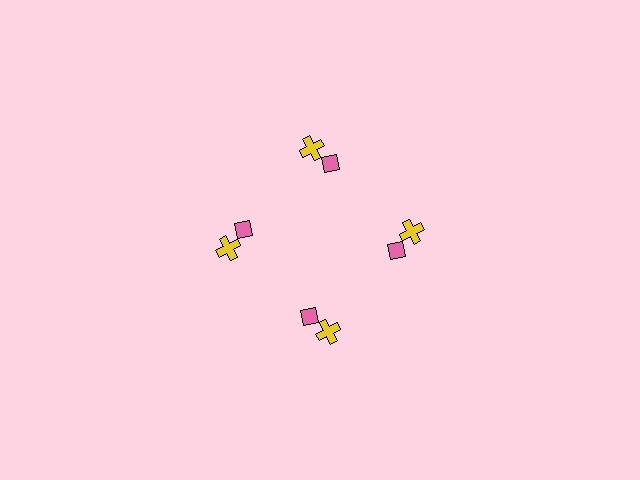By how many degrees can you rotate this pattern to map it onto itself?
The pattern maps onto itself every 90 degrees of rotation.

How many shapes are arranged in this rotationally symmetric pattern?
There are 8 shapes, arranged in 4 groups of 2.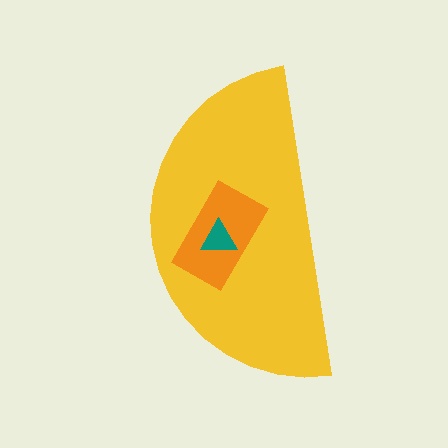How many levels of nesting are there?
3.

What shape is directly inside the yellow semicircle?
The orange rectangle.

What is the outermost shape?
The yellow semicircle.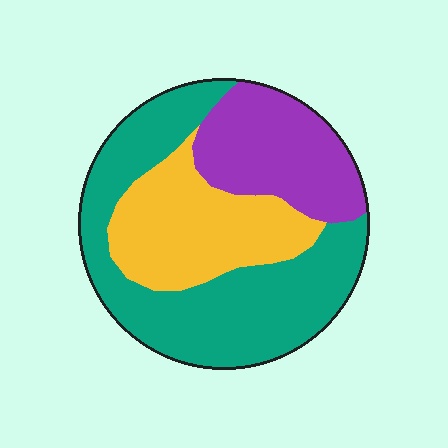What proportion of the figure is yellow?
Yellow covers around 25% of the figure.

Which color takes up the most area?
Teal, at roughly 50%.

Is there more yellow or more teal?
Teal.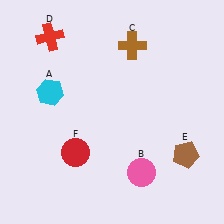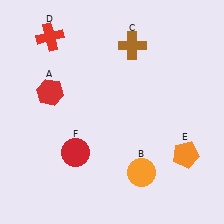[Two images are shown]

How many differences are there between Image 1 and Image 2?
There are 3 differences between the two images.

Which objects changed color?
A changed from cyan to red. B changed from pink to orange. E changed from brown to orange.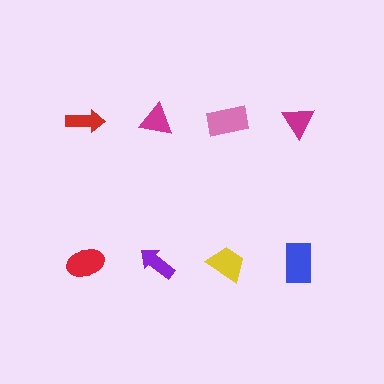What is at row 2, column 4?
A blue rectangle.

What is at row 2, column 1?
A red ellipse.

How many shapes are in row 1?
4 shapes.